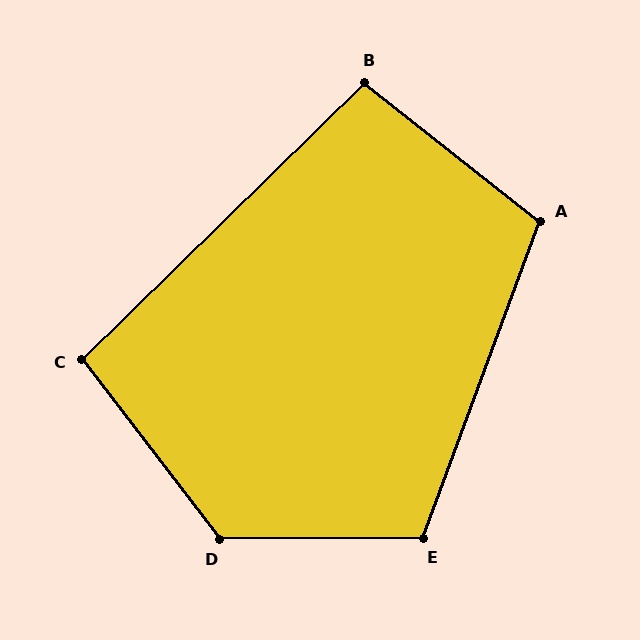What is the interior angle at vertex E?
Approximately 111 degrees (obtuse).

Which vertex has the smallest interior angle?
C, at approximately 97 degrees.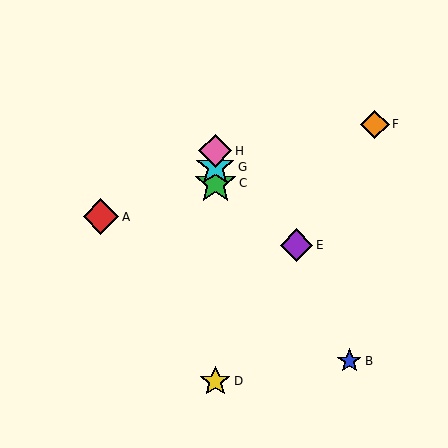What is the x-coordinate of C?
Object C is at x≈215.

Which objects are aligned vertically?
Objects C, D, G, H are aligned vertically.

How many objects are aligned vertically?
4 objects (C, D, G, H) are aligned vertically.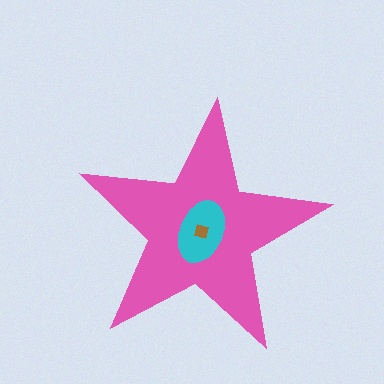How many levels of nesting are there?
3.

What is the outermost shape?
The pink star.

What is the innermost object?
The brown square.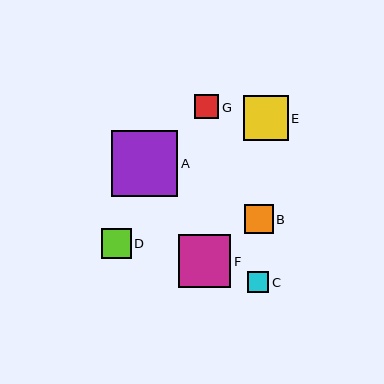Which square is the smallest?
Square C is the smallest with a size of approximately 21 pixels.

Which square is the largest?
Square A is the largest with a size of approximately 66 pixels.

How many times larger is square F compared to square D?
Square F is approximately 1.8 times the size of square D.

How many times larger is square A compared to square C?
Square A is approximately 3.1 times the size of square C.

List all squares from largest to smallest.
From largest to smallest: A, F, E, D, B, G, C.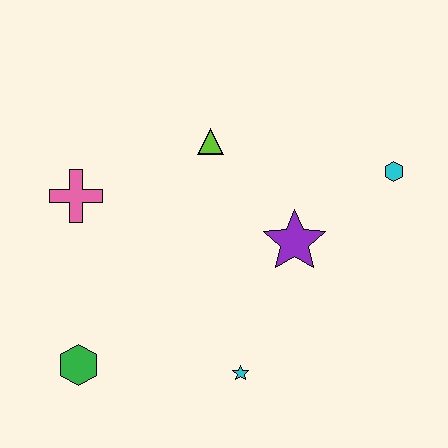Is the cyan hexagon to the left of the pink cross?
No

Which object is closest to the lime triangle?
The purple star is closest to the lime triangle.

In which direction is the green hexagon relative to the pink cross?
The green hexagon is below the pink cross.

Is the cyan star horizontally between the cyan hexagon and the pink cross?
Yes